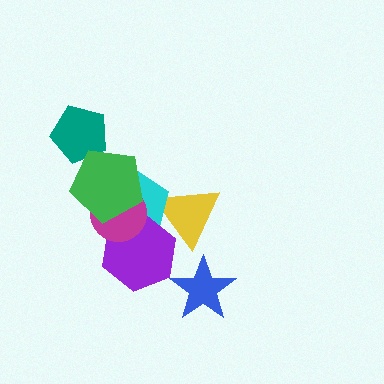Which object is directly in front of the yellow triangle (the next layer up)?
The cyan pentagon is directly in front of the yellow triangle.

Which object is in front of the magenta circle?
The green pentagon is in front of the magenta circle.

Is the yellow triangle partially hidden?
Yes, it is partially covered by another shape.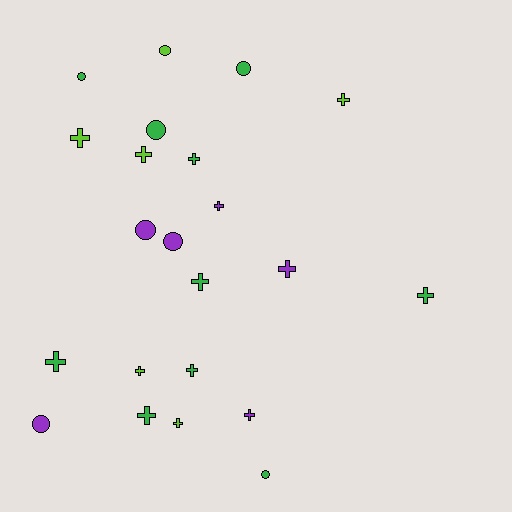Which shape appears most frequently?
Cross, with 14 objects.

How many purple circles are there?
There are 3 purple circles.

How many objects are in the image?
There are 22 objects.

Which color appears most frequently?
Green, with 10 objects.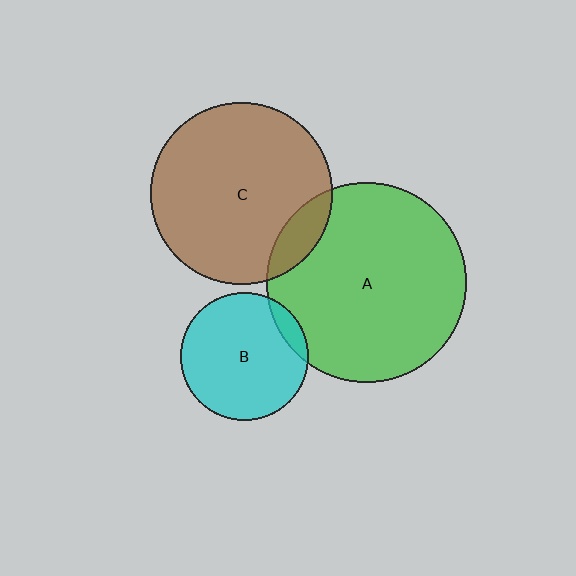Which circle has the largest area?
Circle A (green).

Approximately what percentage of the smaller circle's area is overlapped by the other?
Approximately 10%.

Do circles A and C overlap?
Yes.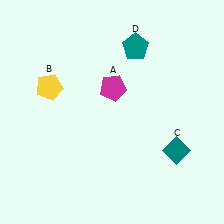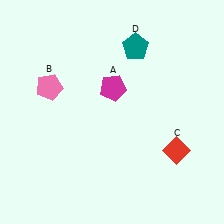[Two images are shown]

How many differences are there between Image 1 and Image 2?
There are 2 differences between the two images.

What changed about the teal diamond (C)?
In Image 1, C is teal. In Image 2, it changed to red.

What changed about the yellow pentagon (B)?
In Image 1, B is yellow. In Image 2, it changed to pink.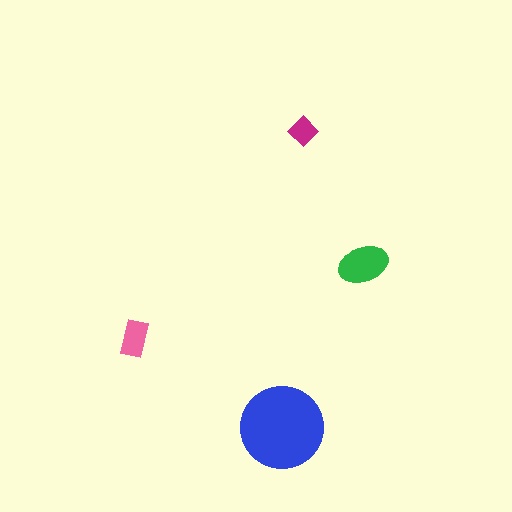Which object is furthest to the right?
The green ellipse is rightmost.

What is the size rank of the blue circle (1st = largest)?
1st.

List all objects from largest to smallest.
The blue circle, the green ellipse, the pink rectangle, the magenta diamond.